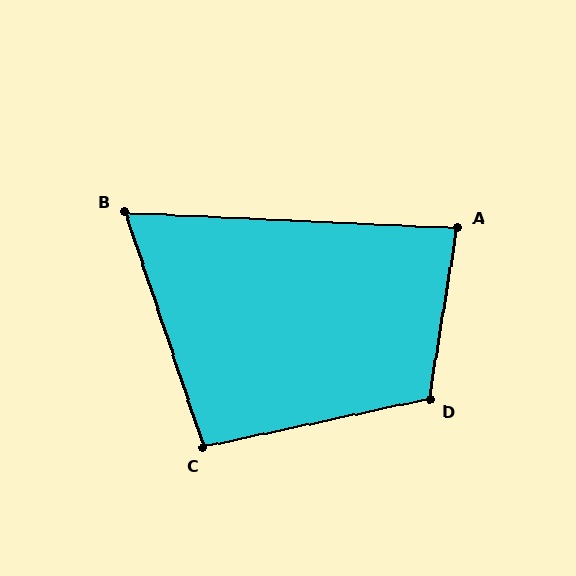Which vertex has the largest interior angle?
D, at approximately 111 degrees.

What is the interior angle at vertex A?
Approximately 83 degrees (acute).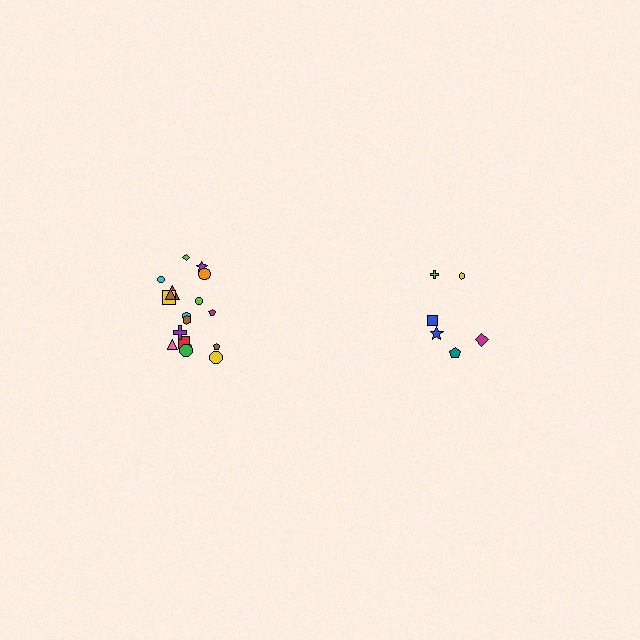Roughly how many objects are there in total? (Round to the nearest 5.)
Roughly 25 objects in total.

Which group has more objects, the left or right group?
The left group.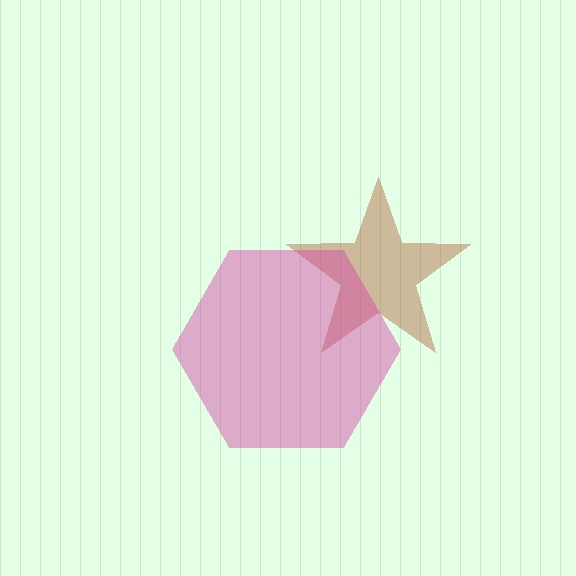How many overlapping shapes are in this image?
There are 2 overlapping shapes in the image.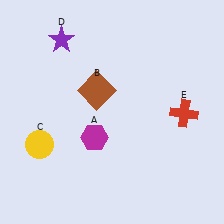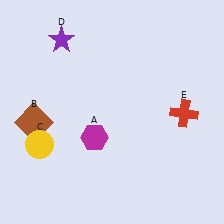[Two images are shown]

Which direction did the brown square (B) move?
The brown square (B) moved left.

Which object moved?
The brown square (B) moved left.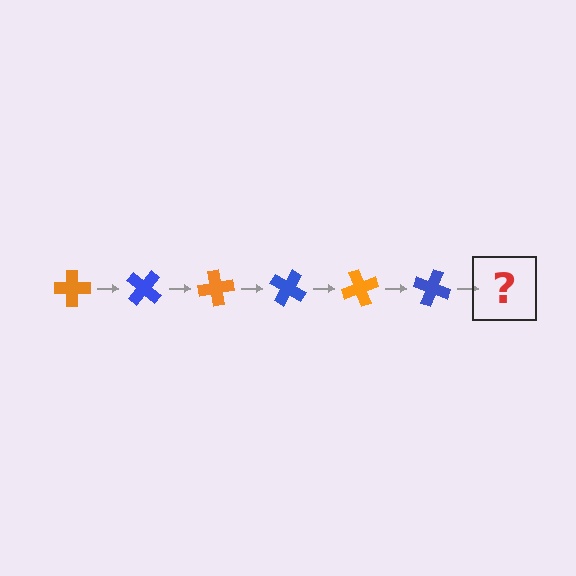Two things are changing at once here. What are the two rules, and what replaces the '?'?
The two rules are that it rotates 40 degrees each step and the color cycles through orange and blue. The '?' should be an orange cross, rotated 240 degrees from the start.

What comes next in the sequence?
The next element should be an orange cross, rotated 240 degrees from the start.